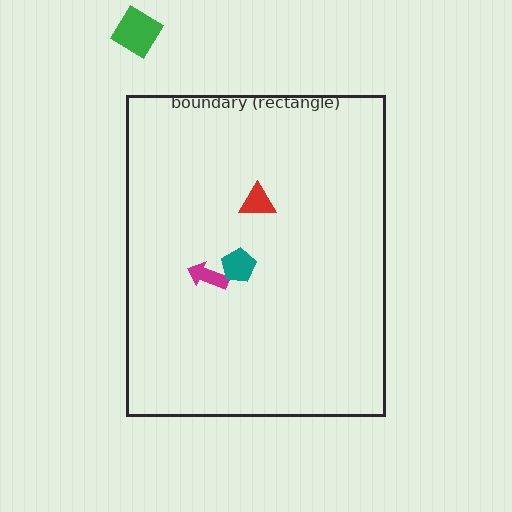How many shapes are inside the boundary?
3 inside, 1 outside.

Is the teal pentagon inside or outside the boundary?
Inside.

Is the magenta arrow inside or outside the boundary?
Inside.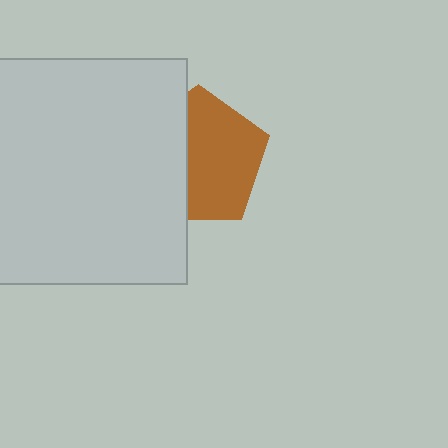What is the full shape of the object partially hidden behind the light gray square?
The partially hidden object is a brown pentagon.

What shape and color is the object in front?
The object in front is a light gray square.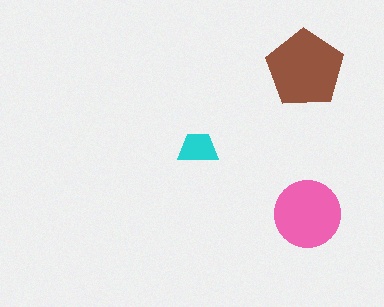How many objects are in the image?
There are 3 objects in the image.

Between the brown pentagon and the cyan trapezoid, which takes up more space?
The brown pentagon.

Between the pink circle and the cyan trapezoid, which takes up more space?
The pink circle.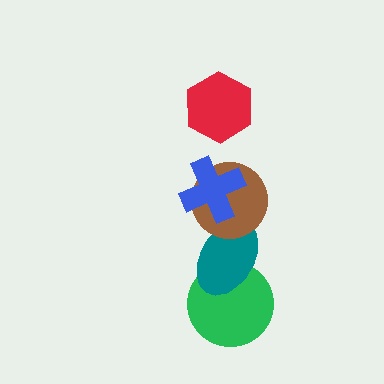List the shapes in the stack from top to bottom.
From top to bottom: the red hexagon, the blue cross, the brown circle, the teal ellipse, the green circle.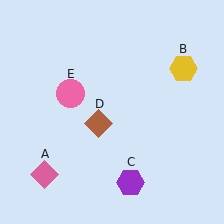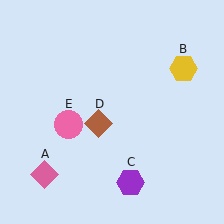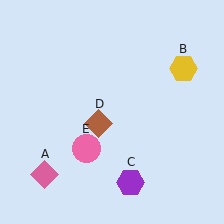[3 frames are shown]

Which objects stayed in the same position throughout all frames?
Pink diamond (object A) and yellow hexagon (object B) and purple hexagon (object C) and brown diamond (object D) remained stationary.